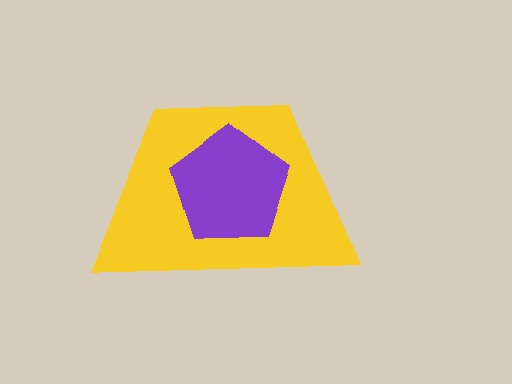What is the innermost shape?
The purple pentagon.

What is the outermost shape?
The yellow trapezoid.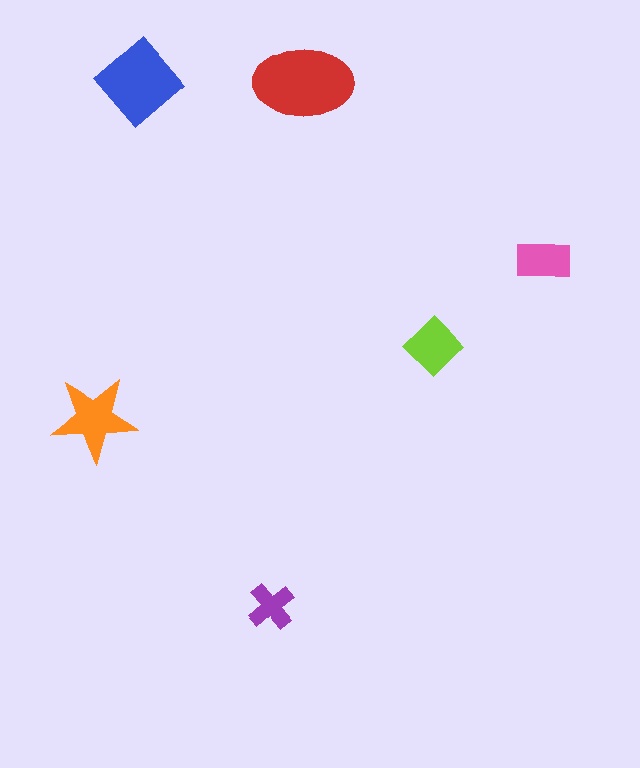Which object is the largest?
The red ellipse.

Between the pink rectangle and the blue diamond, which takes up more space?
The blue diamond.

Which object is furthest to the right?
The pink rectangle is rightmost.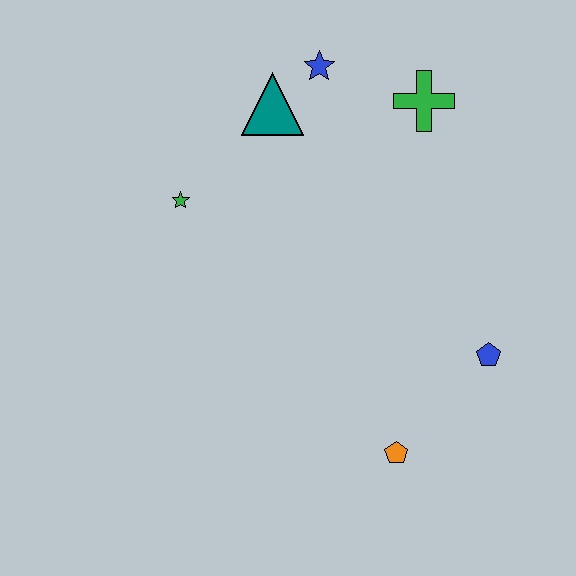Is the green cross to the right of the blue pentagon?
No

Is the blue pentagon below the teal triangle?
Yes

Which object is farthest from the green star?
The blue pentagon is farthest from the green star.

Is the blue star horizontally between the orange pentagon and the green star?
Yes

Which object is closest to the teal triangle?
The blue star is closest to the teal triangle.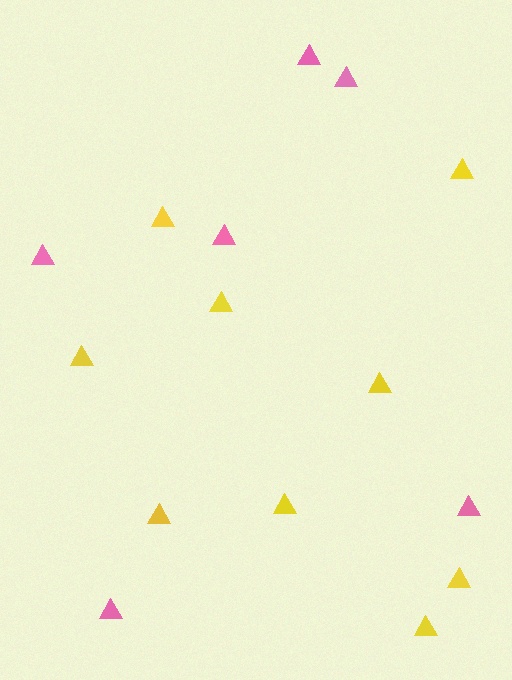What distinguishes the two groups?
There are 2 groups: one group of yellow triangles (9) and one group of pink triangles (6).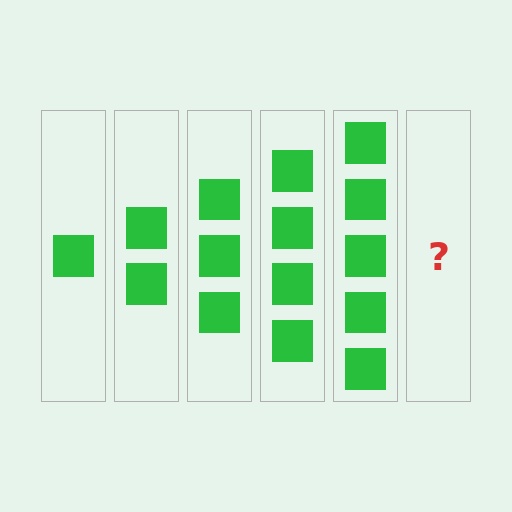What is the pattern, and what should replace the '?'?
The pattern is that each step adds one more square. The '?' should be 6 squares.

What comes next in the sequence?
The next element should be 6 squares.